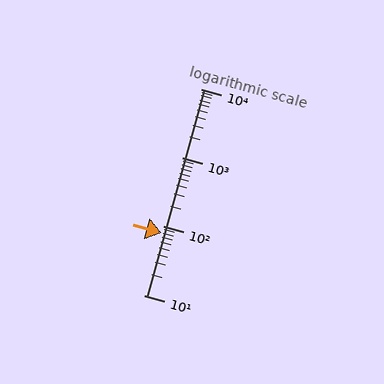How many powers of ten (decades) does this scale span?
The scale spans 3 decades, from 10 to 10000.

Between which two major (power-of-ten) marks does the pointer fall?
The pointer is between 10 and 100.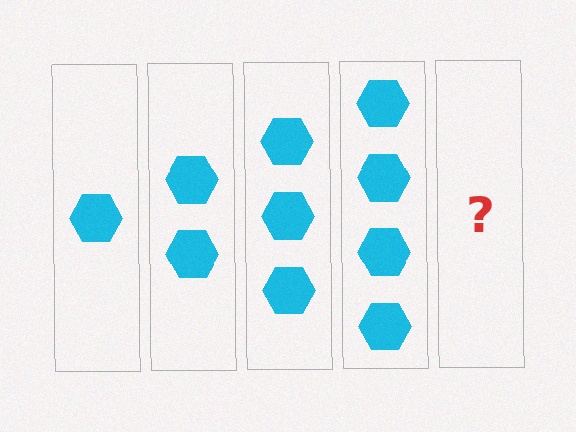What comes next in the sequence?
The next element should be 5 hexagons.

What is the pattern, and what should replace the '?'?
The pattern is that each step adds one more hexagon. The '?' should be 5 hexagons.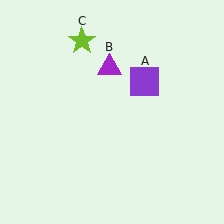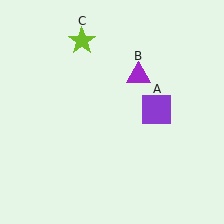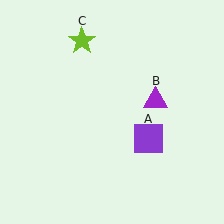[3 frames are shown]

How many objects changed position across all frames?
2 objects changed position: purple square (object A), purple triangle (object B).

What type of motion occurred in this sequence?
The purple square (object A), purple triangle (object B) rotated clockwise around the center of the scene.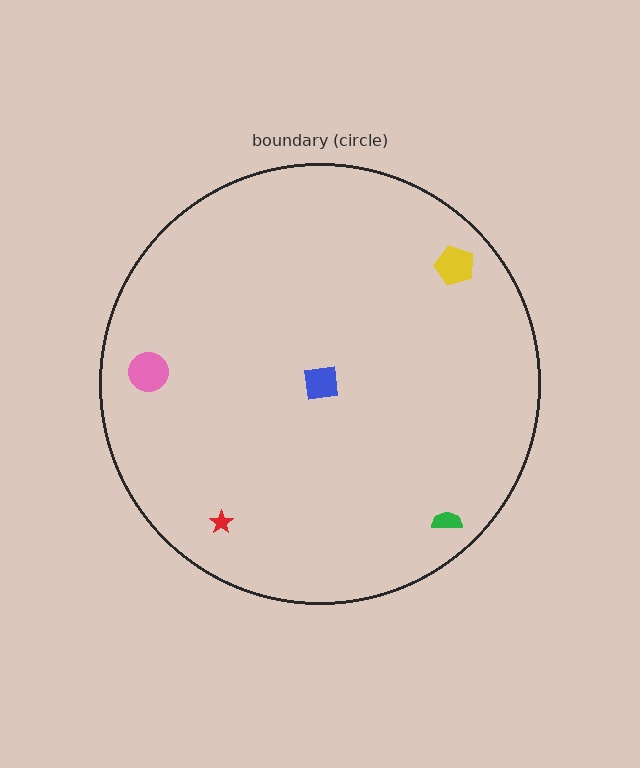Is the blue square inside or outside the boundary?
Inside.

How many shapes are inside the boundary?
5 inside, 0 outside.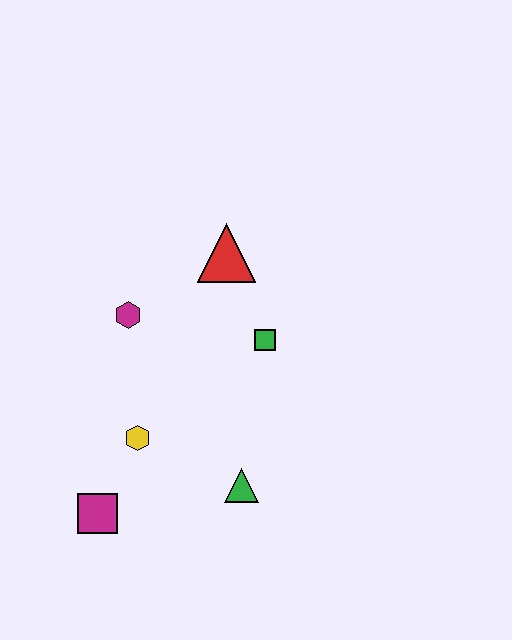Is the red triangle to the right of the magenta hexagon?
Yes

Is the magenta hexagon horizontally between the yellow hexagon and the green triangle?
No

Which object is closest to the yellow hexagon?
The magenta square is closest to the yellow hexagon.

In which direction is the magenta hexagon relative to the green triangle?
The magenta hexagon is above the green triangle.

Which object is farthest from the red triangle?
The magenta square is farthest from the red triangle.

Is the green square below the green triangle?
No